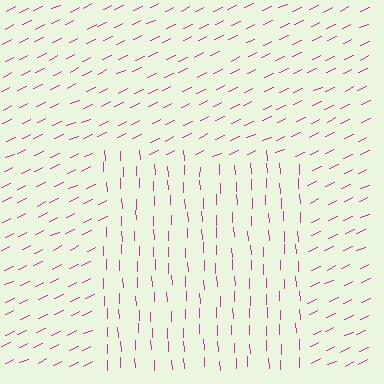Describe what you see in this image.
The image is filled with small magenta line segments. A rectangle region in the image has lines oriented differently from the surrounding lines, creating a visible texture boundary.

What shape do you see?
I see a rectangle.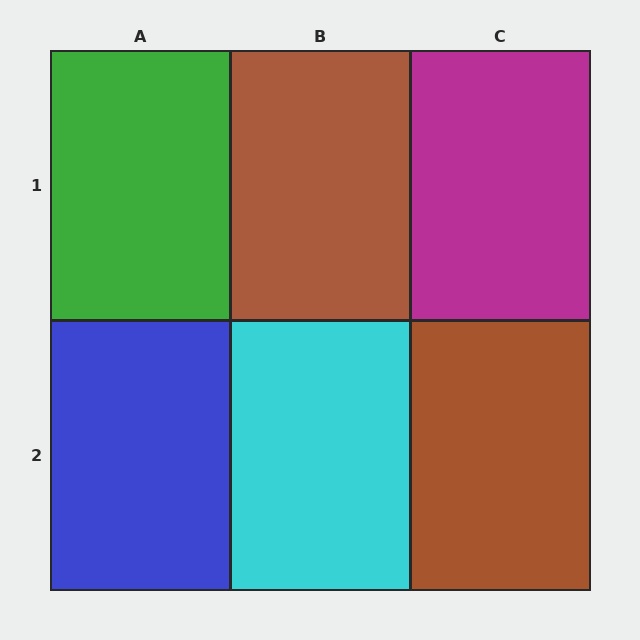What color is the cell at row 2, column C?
Brown.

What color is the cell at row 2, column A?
Blue.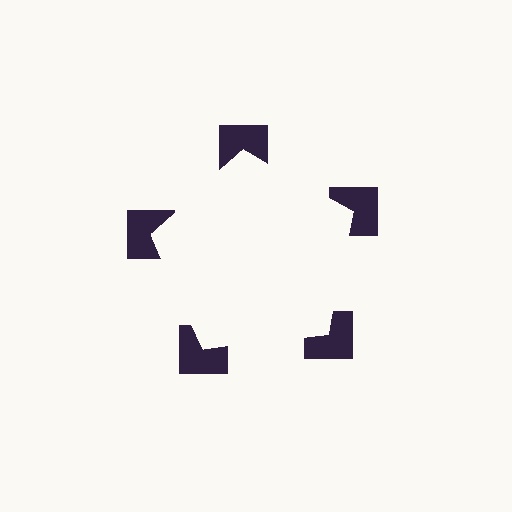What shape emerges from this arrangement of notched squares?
An illusory pentagon — its edges are inferred from the aligned wedge cuts in the notched squares, not physically drawn.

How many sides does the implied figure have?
5 sides.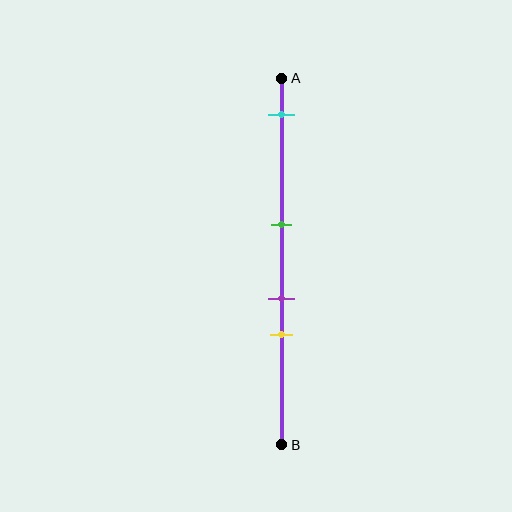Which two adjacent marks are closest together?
The purple and yellow marks are the closest adjacent pair.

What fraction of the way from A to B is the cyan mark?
The cyan mark is approximately 10% (0.1) of the way from A to B.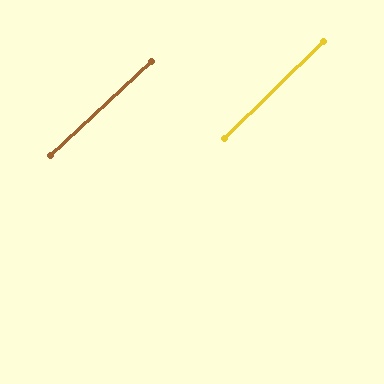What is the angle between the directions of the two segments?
Approximately 2 degrees.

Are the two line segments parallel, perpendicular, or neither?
Parallel — their directions differ by only 1.6°.